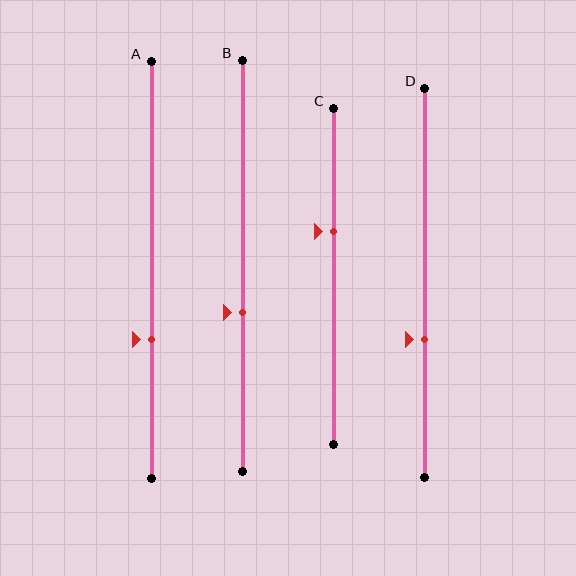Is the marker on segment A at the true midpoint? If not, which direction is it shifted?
No, the marker on segment A is shifted downward by about 17% of the segment length.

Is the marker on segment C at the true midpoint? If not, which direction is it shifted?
No, the marker on segment C is shifted upward by about 13% of the segment length.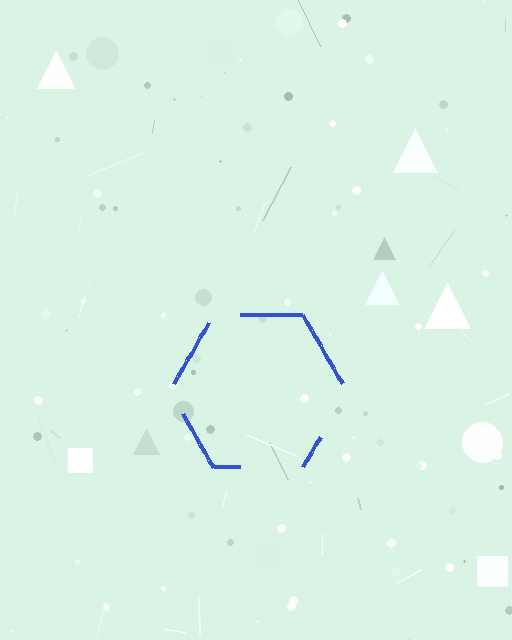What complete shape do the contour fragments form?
The contour fragments form a hexagon.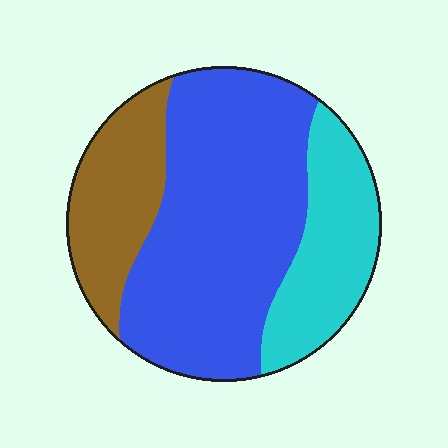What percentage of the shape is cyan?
Cyan takes up about one quarter (1/4) of the shape.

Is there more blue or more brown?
Blue.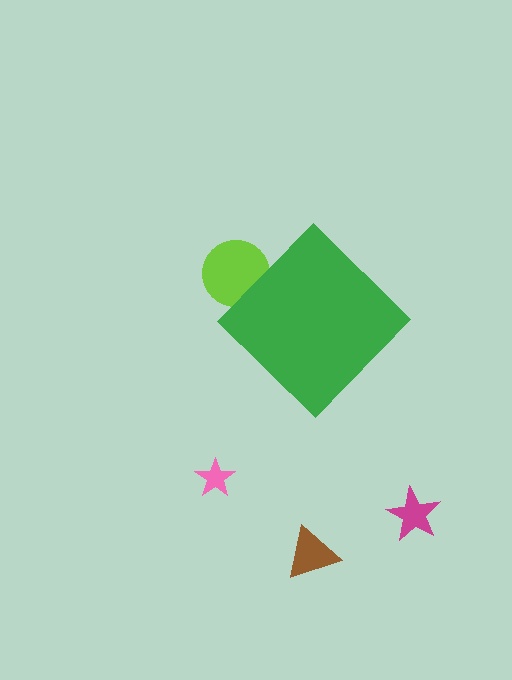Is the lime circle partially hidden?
Yes, the lime circle is partially hidden behind the green diamond.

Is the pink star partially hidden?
No, the pink star is fully visible.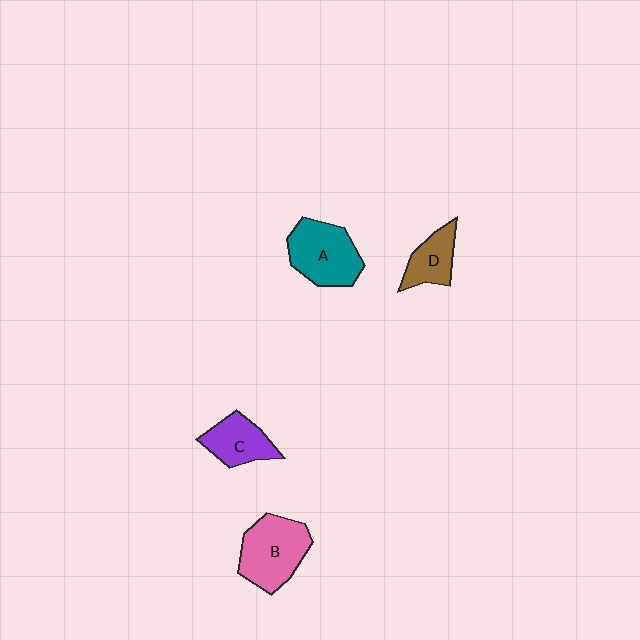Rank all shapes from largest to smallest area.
From largest to smallest: B (pink), A (teal), C (purple), D (brown).